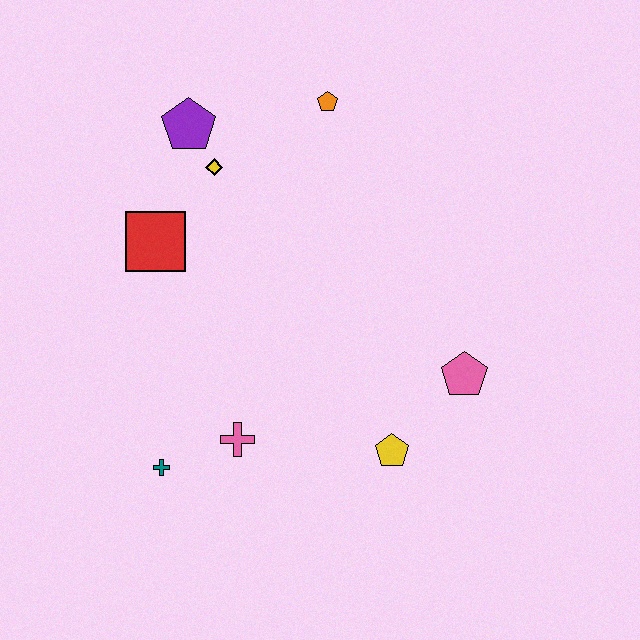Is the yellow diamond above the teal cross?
Yes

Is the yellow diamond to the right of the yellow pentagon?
No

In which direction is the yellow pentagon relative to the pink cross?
The yellow pentagon is to the right of the pink cross.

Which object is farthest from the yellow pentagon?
The purple pentagon is farthest from the yellow pentagon.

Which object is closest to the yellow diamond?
The purple pentagon is closest to the yellow diamond.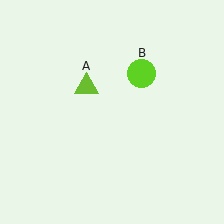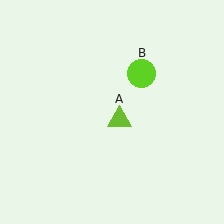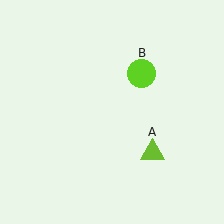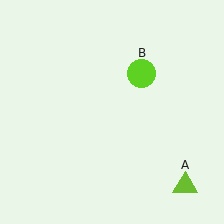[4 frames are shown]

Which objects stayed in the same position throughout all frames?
Lime circle (object B) remained stationary.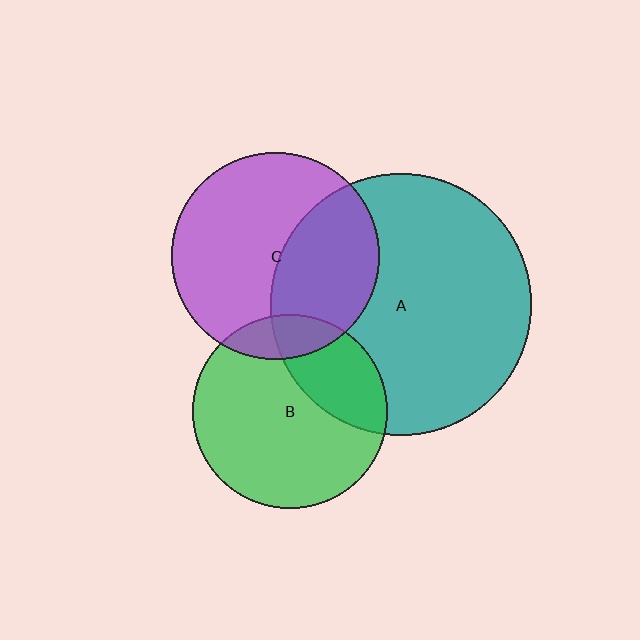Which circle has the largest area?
Circle A (teal).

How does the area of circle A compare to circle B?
Approximately 1.8 times.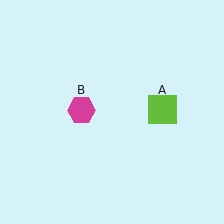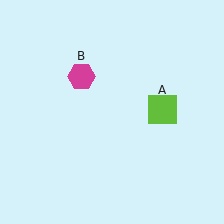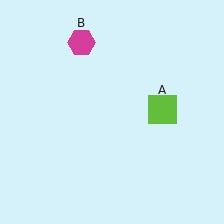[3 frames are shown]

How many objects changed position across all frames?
1 object changed position: magenta hexagon (object B).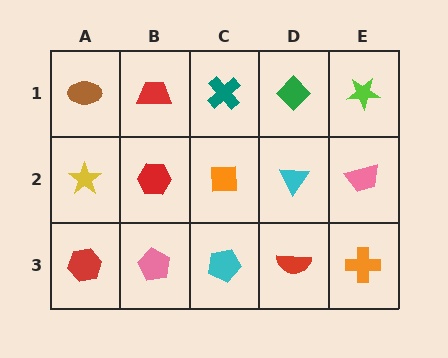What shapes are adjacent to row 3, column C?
An orange square (row 2, column C), a pink pentagon (row 3, column B), a red semicircle (row 3, column D).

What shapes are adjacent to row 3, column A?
A yellow star (row 2, column A), a pink pentagon (row 3, column B).